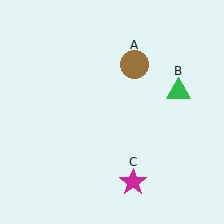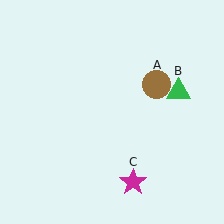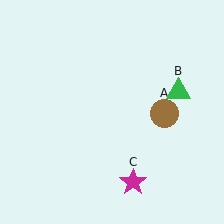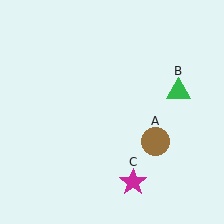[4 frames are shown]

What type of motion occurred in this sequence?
The brown circle (object A) rotated clockwise around the center of the scene.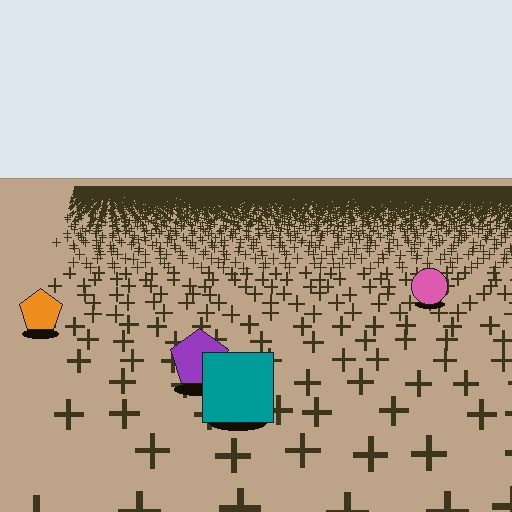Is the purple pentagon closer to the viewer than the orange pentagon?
Yes. The purple pentagon is closer — you can tell from the texture gradient: the ground texture is coarser near it.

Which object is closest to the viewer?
The teal square is closest. The texture marks near it are larger and more spread out.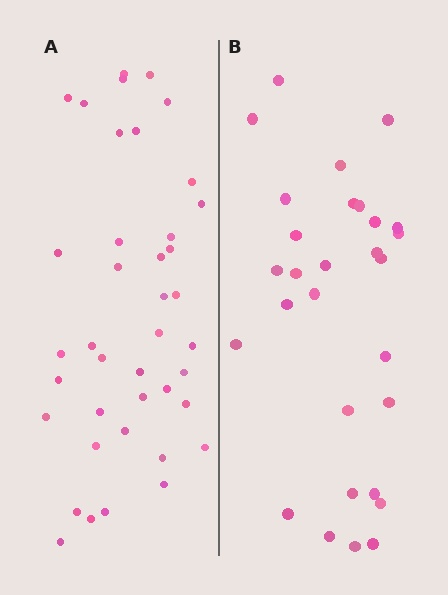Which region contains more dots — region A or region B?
Region A (the left region) has more dots.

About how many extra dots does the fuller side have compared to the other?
Region A has roughly 12 or so more dots than region B.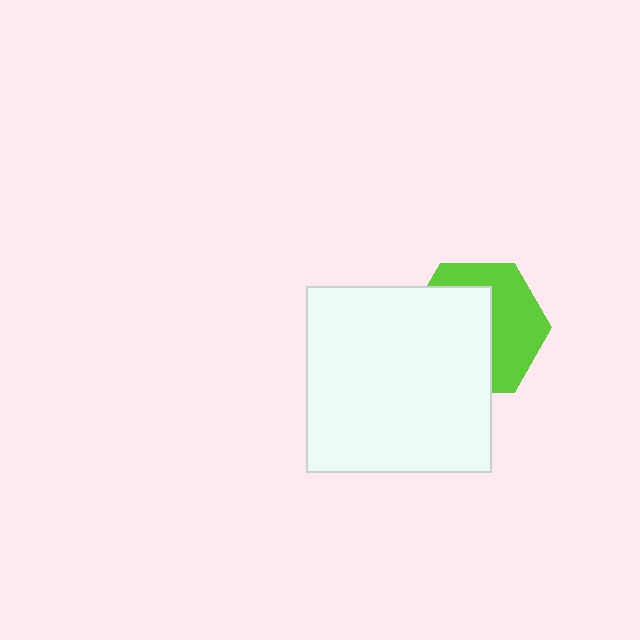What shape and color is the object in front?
The object in front is a white square.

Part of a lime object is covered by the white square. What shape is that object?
It is a hexagon.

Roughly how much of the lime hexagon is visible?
About half of it is visible (roughly 46%).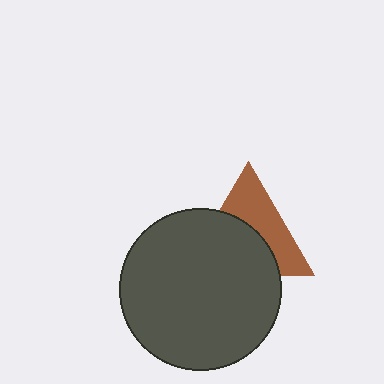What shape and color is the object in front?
The object in front is a dark gray circle.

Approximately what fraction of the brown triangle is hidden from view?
Roughly 53% of the brown triangle is hidden behind the dark gray circle.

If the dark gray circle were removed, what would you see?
You would see the complete brown triangle.